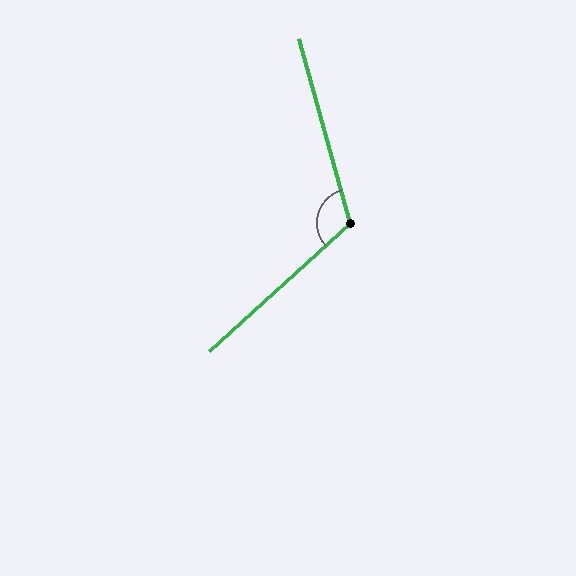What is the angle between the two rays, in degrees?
Approximately 116 degrees.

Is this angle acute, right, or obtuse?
It is obtuse.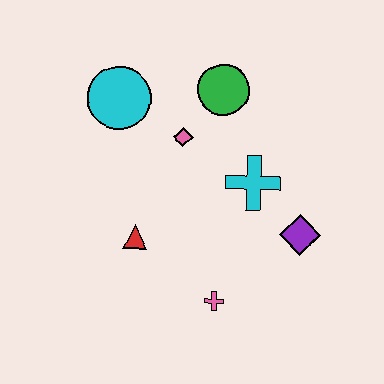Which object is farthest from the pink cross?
The cyan circle is farthest from the pink cross.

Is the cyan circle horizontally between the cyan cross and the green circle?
No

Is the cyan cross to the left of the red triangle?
No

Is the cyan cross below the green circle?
Yes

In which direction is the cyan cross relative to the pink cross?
The cyan cross is above the pink cross.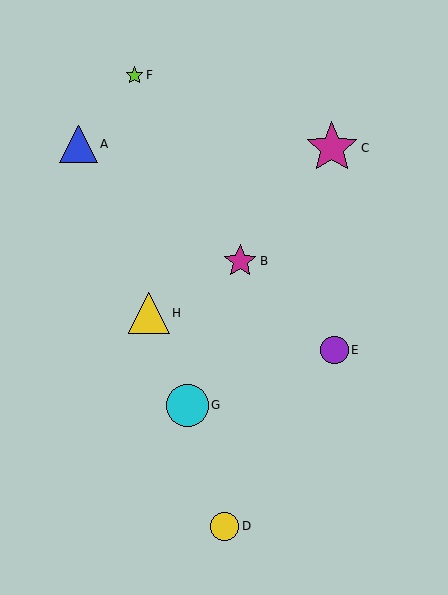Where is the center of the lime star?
The center of the lime star is at (135, 75).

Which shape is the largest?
The magenta star (labeled C) is the largest.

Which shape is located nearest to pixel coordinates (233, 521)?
The yellow circle (labeled D) at (225, 526) is nearest to that location.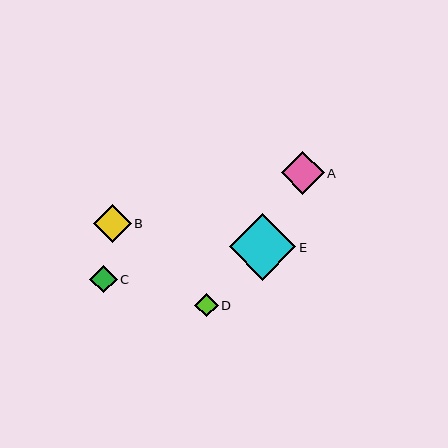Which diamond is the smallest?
Diamond D is the smallest with a size of approximately 24 pixels.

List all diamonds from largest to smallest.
From largest to smallest: E, A, B, C, D.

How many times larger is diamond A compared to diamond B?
Diamond A is approximately 1.1 times the size of diamond B.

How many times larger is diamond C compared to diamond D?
Diamond C is approximately 1.1 times the size of diamond D.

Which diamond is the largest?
Diamond E is the largest with a size of approximately 67 pixels.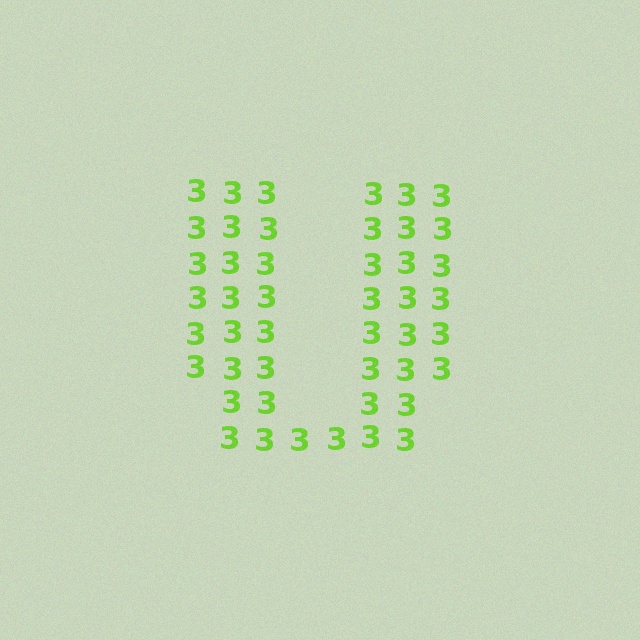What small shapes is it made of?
It is made of small digit 3's.